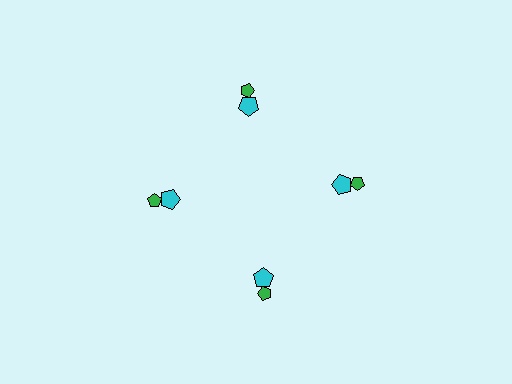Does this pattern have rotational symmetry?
Yes, this pattern has 4-fold rotational symmetry. It looks the same after rotating 90 degrees around the center.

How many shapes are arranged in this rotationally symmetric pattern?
There are 8 shapes, arranged in 4 groups of 2.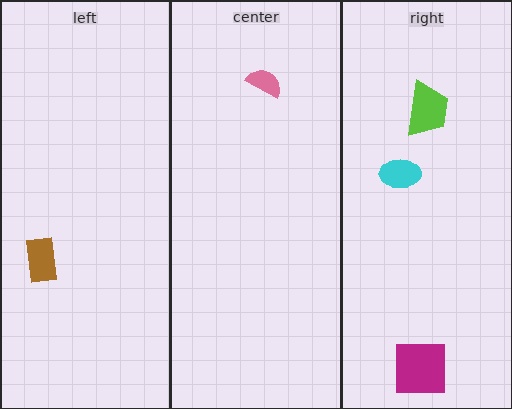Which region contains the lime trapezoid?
The right region.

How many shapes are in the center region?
1.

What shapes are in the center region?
The pink semicircle.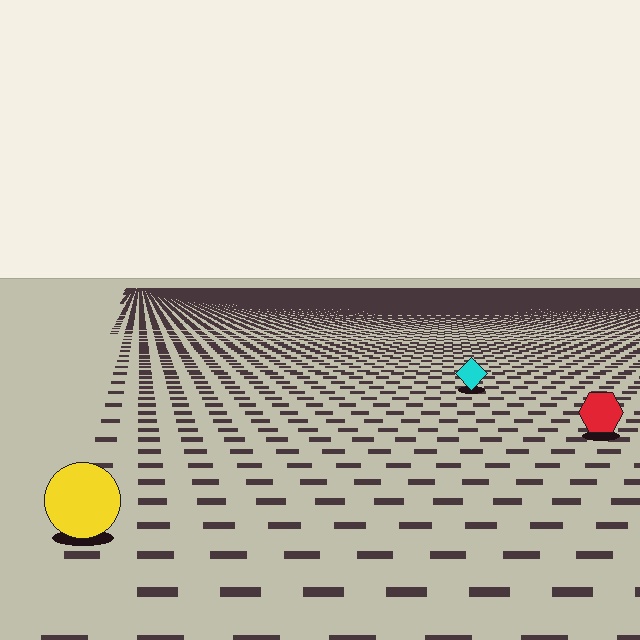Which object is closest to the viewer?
The yellow circle is closest. The texture marks near it are larger and more spread out.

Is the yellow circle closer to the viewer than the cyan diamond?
Yes. The yellow circle is closer — you can tell from the texture gradient: the ground texture is coarser near it.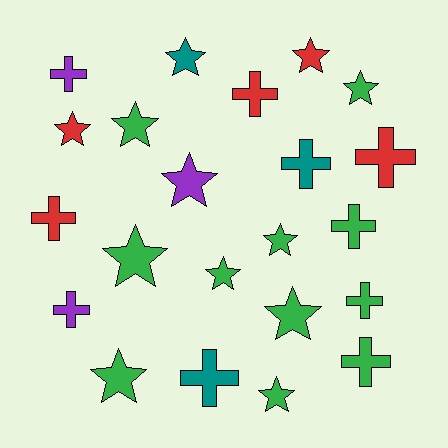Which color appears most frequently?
Green, with 11 objects.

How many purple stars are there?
There is 1 purple star.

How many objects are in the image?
There are 22 objects.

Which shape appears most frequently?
Star, with 12 objects.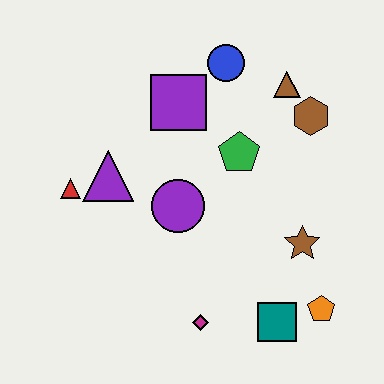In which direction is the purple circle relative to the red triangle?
The purple circle is to the right of the red triangle.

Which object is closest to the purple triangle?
The red triangle is closest to the purple triangle.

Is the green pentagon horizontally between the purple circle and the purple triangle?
No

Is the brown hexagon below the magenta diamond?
No